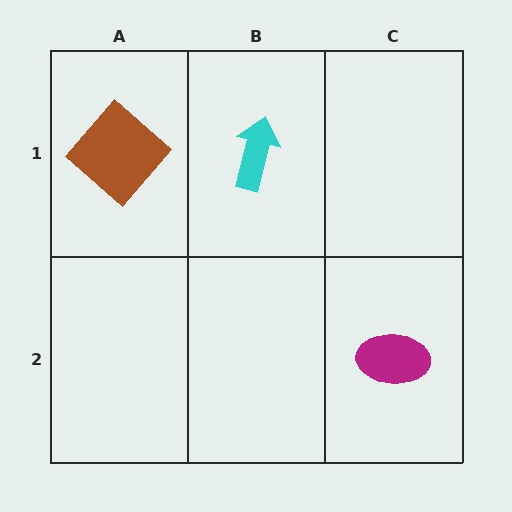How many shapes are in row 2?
1 shape.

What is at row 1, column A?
A brown diamond.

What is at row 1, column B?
A cyan arrow.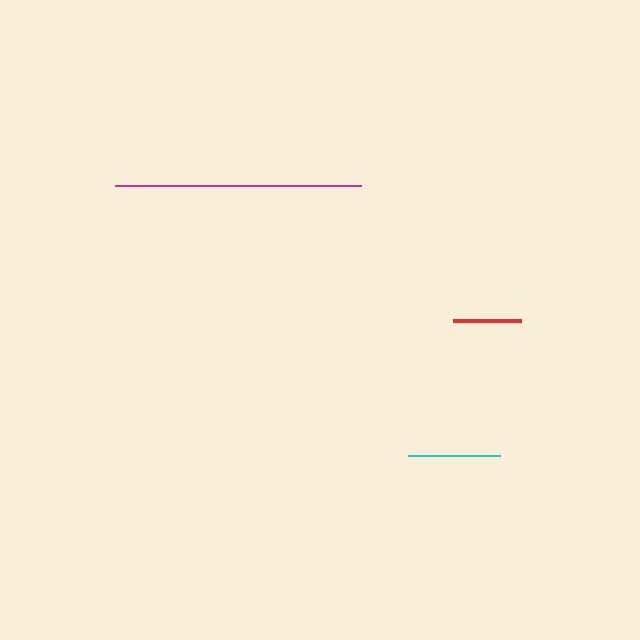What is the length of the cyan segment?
The cyan segment is approximately 92 pixels long.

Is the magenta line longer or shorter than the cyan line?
The magenta line is longer than the cyan line.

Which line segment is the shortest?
The red line is the shortest at approximately 67 pixels.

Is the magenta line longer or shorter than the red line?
The magenta line is longer than the red line.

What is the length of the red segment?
The red segment is approximately 67 pixels long.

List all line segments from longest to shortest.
From longest to shortest: magenta, cyan, red.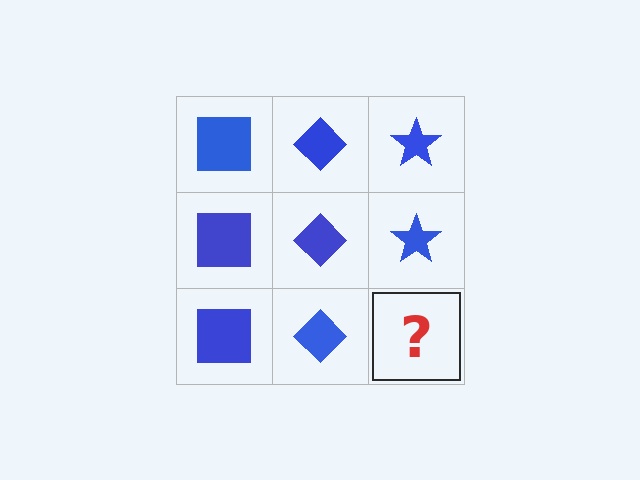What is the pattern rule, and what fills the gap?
The rule is that each column has a consistent shape. The gap should be filled with a blue star.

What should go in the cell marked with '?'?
The missing cell should contain a blue star.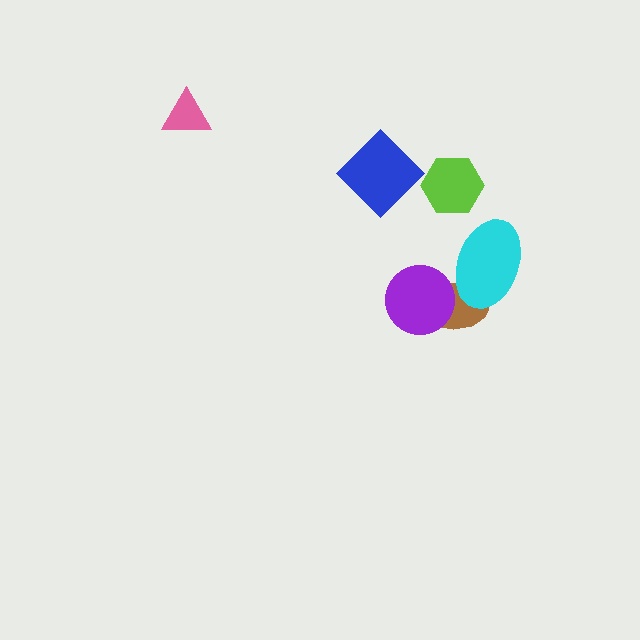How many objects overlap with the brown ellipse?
2 objects overlap with the brown ellipse.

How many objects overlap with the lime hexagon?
0 objects overlap with the lime hexagon.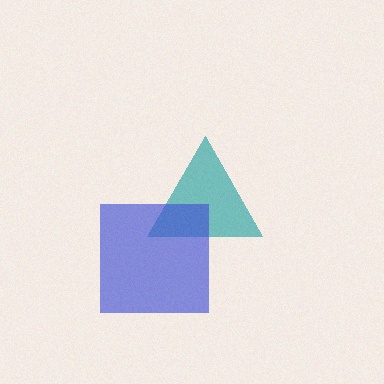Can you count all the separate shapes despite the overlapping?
Yes, there are 2 separate shapes.